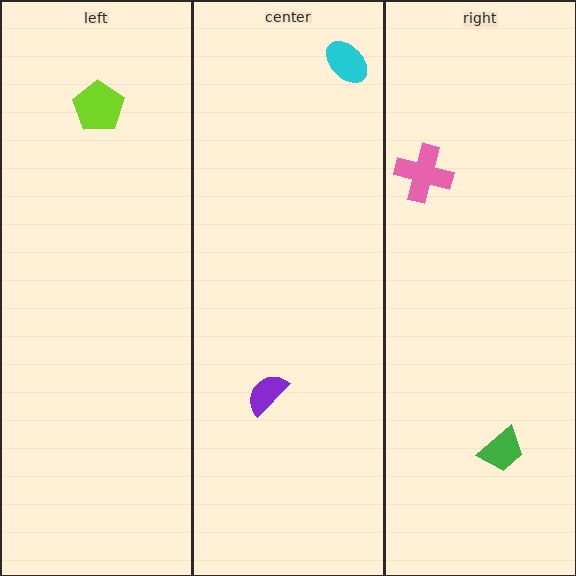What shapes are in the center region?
The purple semicircle, the cyan ellipse.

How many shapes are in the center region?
2.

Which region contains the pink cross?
The right region.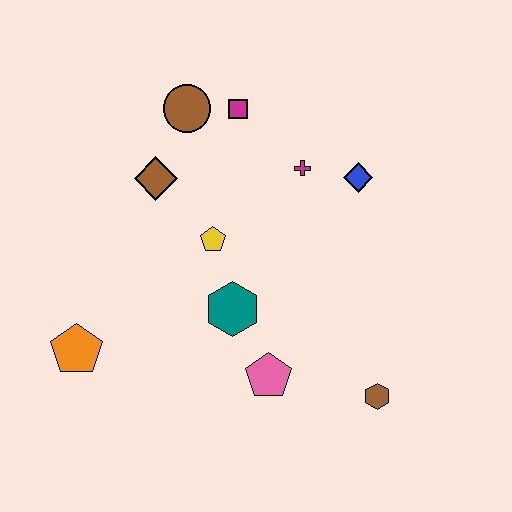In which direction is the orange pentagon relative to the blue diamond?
The orange pentagon is to the left of the blue diamond.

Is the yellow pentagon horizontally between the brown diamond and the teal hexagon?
Yes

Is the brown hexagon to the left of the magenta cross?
No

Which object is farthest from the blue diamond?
The orange pentagon is farthest from the blue diamond.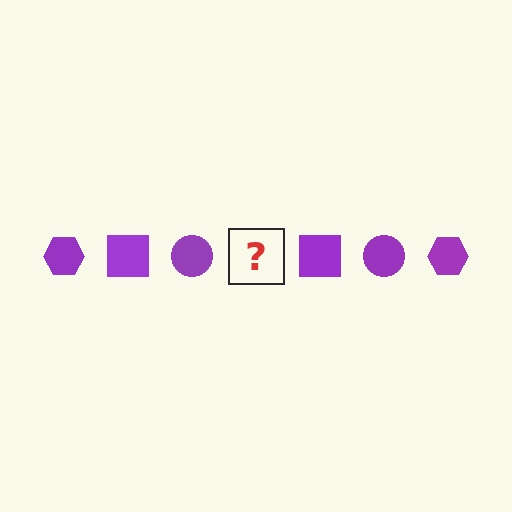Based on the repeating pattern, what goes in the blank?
The blank should be a purple hexagon.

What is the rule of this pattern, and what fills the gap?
The rule is that the pattern cycles through hexagon, square, circle shapes in purple. The gap should be filled with a purple hexagon.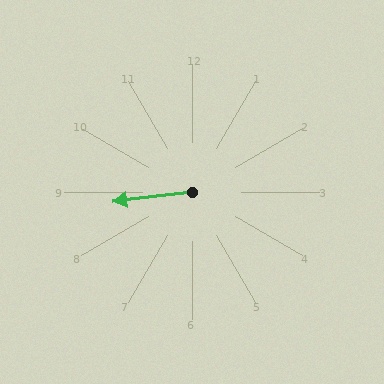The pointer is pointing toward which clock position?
Roughly 9 o'clock.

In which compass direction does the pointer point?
West.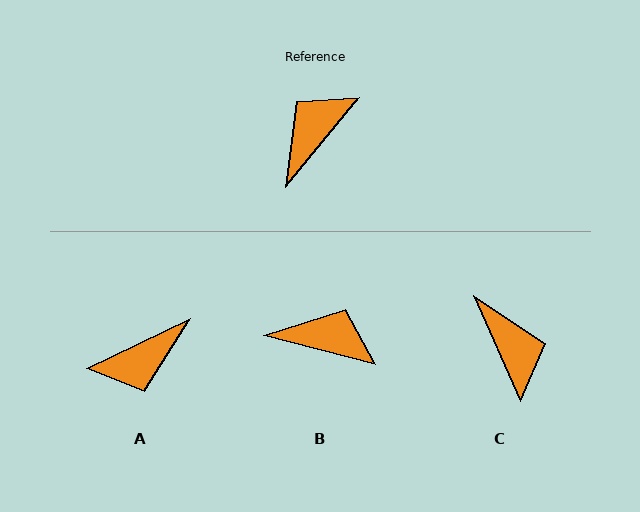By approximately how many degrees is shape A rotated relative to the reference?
Approximately 155 degrees counter-clockwise.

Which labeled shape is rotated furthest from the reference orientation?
A, about 155 degrees away.